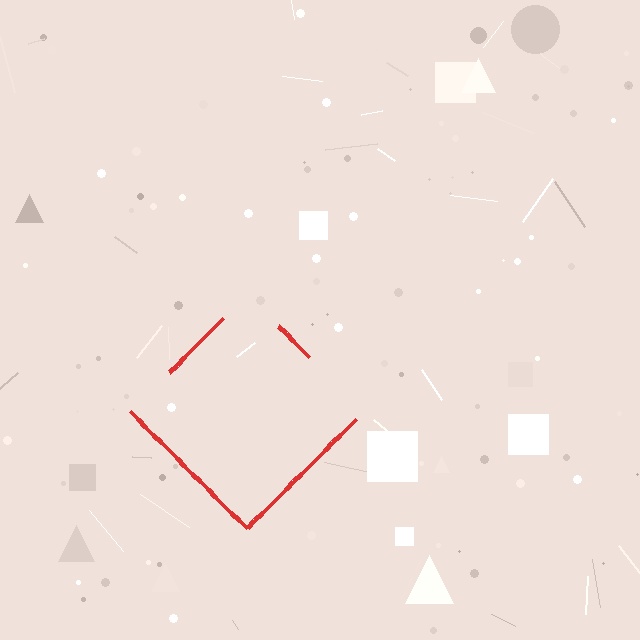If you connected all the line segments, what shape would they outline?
They would outline a diamond.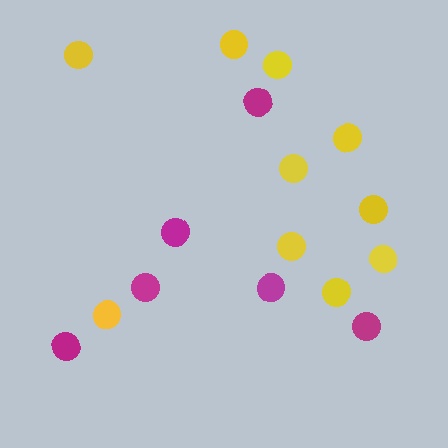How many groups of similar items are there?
There are 2 groups: one group of yellow circles (10) and one group of magenta circles (6).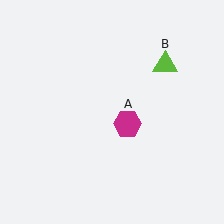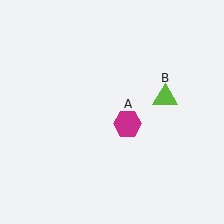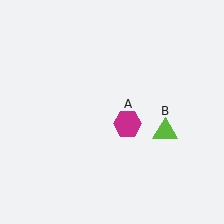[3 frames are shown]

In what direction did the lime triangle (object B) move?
The lime triangle (object B) moved down.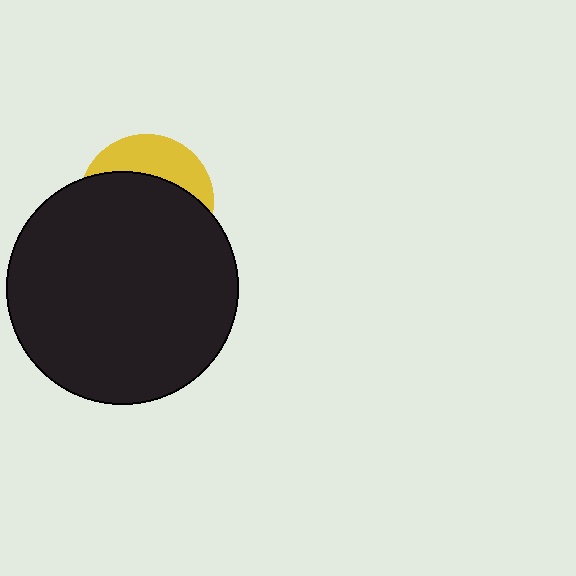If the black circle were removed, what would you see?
You would see the complete yellow circle.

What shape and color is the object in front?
The object in front is a black circle.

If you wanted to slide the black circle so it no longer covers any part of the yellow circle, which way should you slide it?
Slide it down — that is the most direct way to separate the two shapes.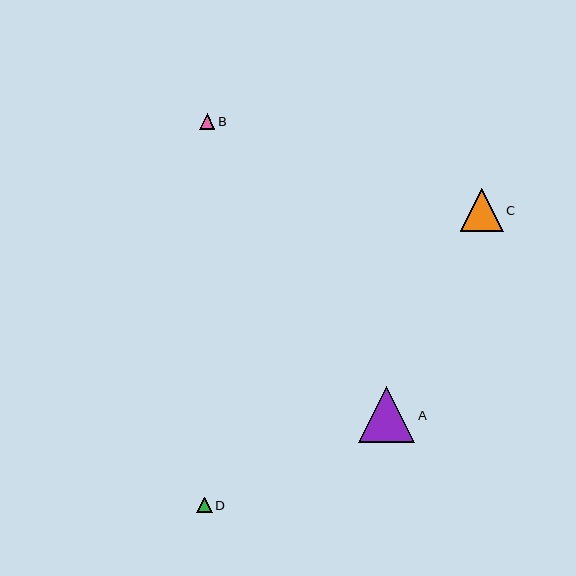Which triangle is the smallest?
Triangle D is the smallest with a size of approximately 16 pixels.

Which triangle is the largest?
Triangle A is the largest with a size of approximately 56 pixels.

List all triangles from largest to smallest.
From largest to smallest: A, C, B, D.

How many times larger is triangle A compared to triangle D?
Triangle A is approximately 3.6 times the size of triangle D.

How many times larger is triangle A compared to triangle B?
Triangle A is approximately 3.5 times the size of triangle B.